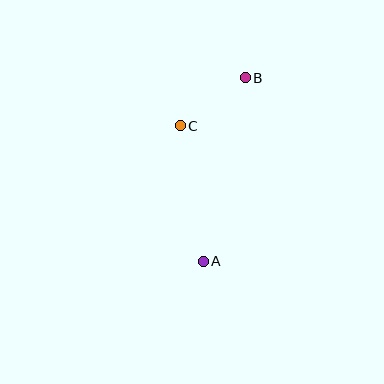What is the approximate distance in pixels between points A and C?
The distance between A and C is approximately 137 pixels.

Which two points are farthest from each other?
Points A and B are farthest from each other.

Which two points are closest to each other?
Points B and C are closest to each other.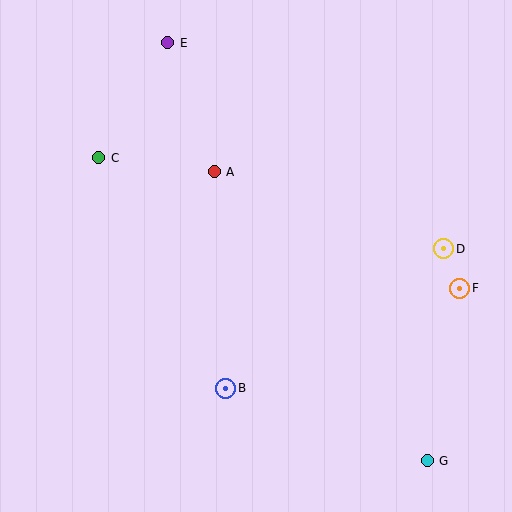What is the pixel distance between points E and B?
The distance between E and B is 351 pixels.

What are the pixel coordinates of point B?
Point B is at (226, 388).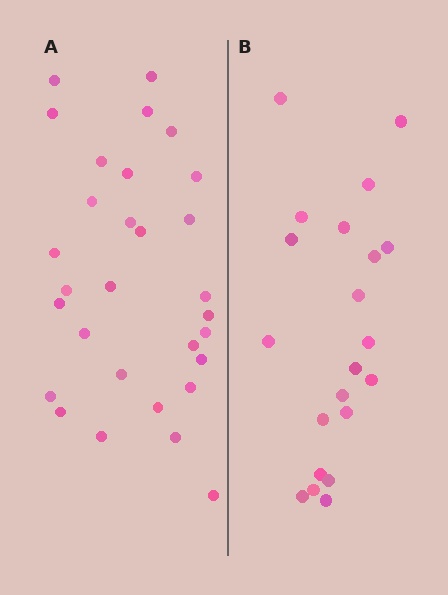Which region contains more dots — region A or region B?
Region A (the left region) has more dots.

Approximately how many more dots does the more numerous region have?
Region A has roughly 8 or so more dots than region B.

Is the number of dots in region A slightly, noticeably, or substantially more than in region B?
Region A has noticeably more, but not dramatically so. The ratio is roughly 1.4 to 1.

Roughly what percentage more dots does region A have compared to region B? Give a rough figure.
About 45% more.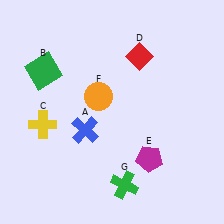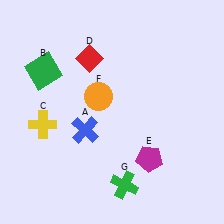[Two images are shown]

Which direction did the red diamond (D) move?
The red diamond (D) moved left.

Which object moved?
The red diamond (D) moved left.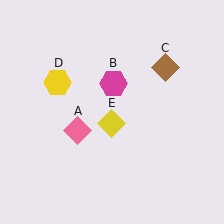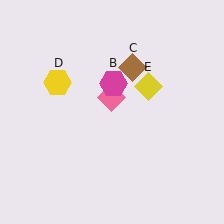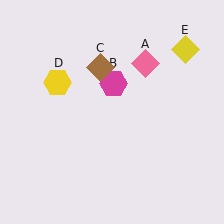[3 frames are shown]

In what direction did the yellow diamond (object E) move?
The yellow diamond (object E) moved up and to the right.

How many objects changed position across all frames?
3 objects changed position: pink diamond (object A), brown diamond (object C), yellow diamond (object E).